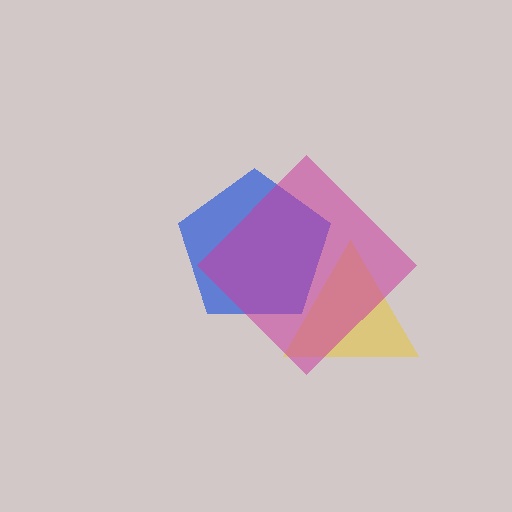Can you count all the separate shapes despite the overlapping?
Yes, there are 3 separate shapes.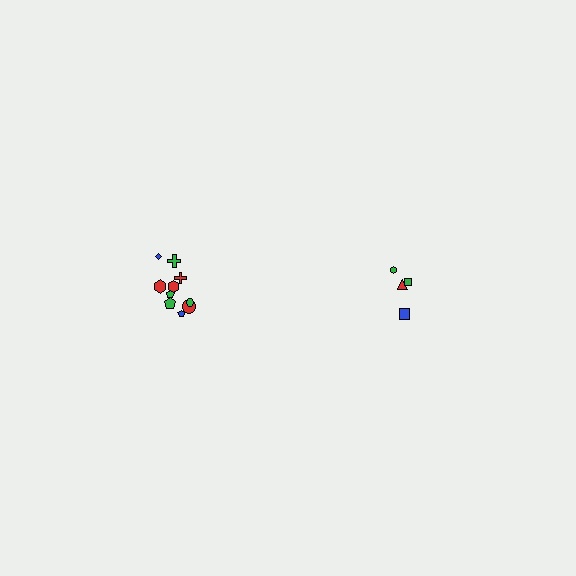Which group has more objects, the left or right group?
The left group.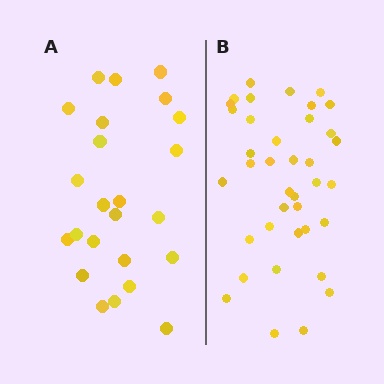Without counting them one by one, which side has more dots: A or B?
Region B (the right region) has more dots.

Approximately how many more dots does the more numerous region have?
Region B has approximately 15 more dots than region A.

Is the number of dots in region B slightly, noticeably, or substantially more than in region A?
Region B has substantially more. The ratio is roughly 1.6 to 1.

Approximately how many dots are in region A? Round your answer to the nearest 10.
About 20 dots. (The exact count is 24, which rounds to 20.)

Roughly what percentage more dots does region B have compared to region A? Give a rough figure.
About 60% more.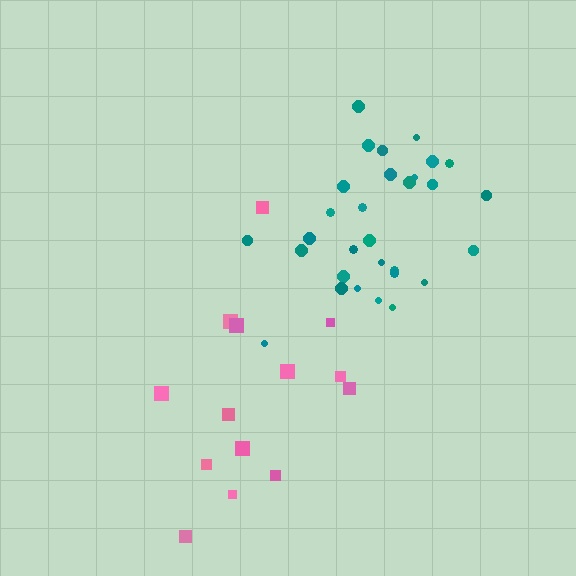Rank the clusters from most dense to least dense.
teal, pink.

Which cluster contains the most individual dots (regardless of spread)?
Teal (30).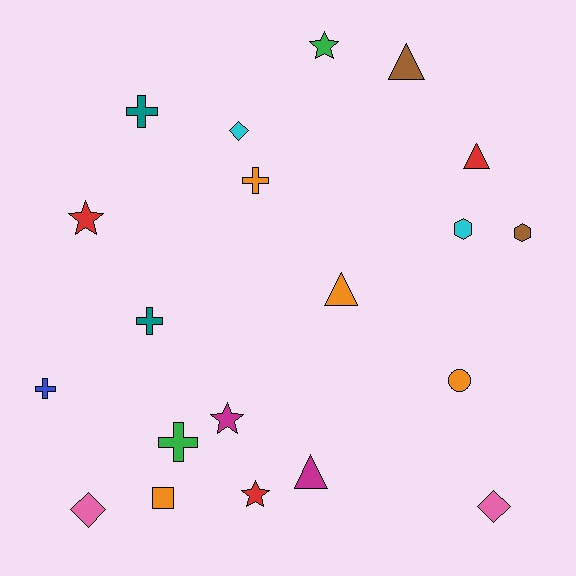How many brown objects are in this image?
There are 2 brown objects.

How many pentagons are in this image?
There are no pentagons.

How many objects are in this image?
There are 20 objects.